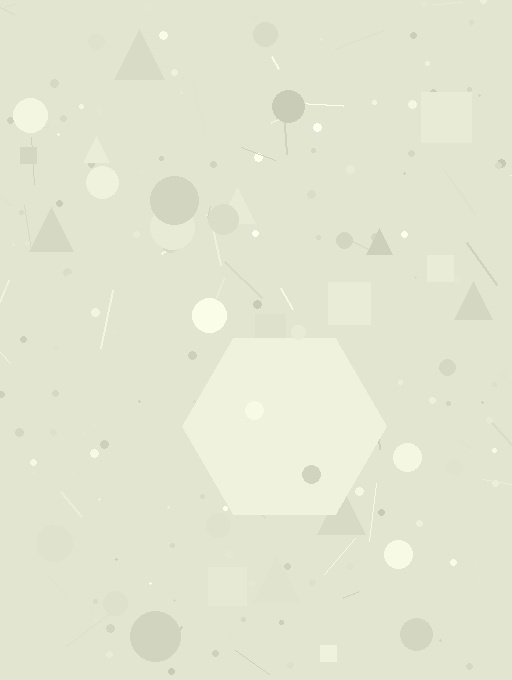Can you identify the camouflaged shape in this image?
The camouflaged shape is a hexagon.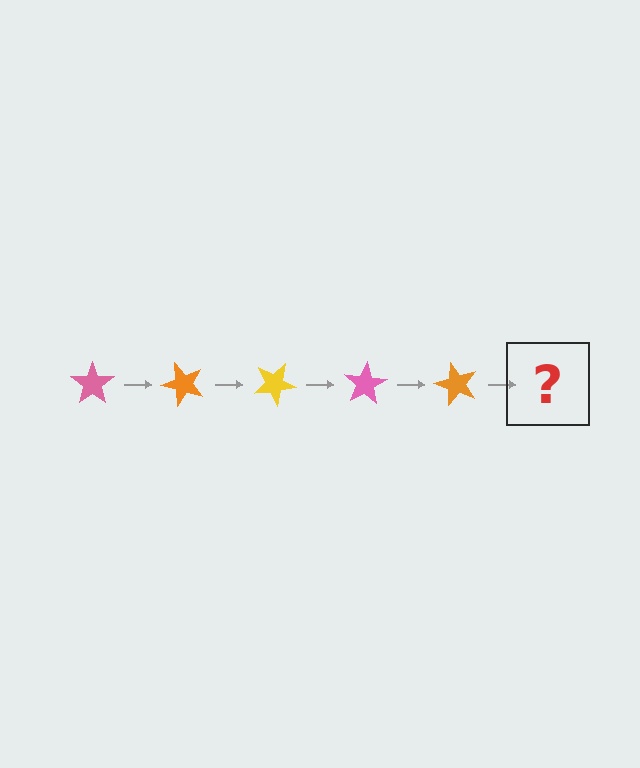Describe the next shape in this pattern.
It should be a yellow star, rotated 250 degrees from the start.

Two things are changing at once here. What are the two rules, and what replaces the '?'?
The two rules are that it rotates 50 degrees each step and the color cycles through pink, orange, and yellow. The '?' should be a yellow star, rotated 250 degrees from the start.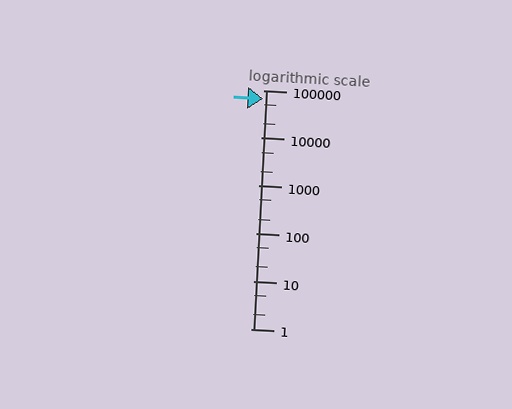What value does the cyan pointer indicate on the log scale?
The pointer indicates approximately 68000.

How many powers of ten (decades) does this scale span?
The scale spans 5 decades, from 1 to 100000.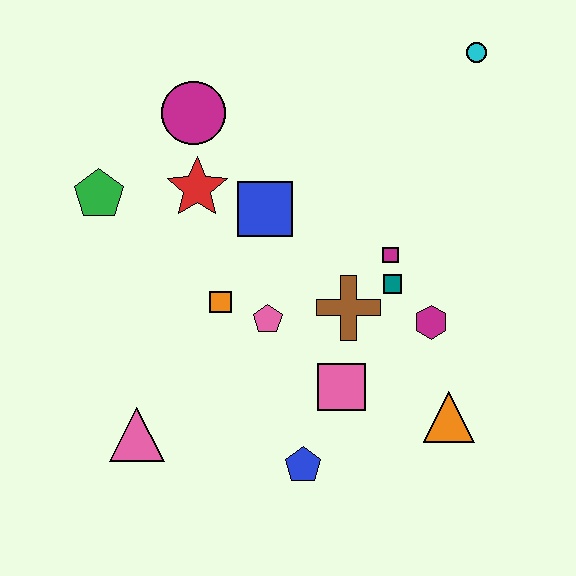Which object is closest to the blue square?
The red star is closest to the blue square.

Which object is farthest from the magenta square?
The pink triangle is farthest from the magenta square.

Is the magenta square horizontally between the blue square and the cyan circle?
Yes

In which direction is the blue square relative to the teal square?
The blue square is to the left of the teal square.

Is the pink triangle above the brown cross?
No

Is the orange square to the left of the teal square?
Yes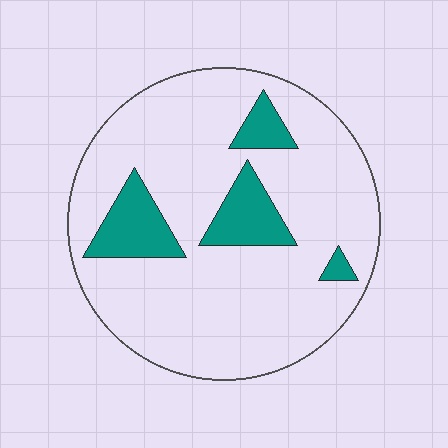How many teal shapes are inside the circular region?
4.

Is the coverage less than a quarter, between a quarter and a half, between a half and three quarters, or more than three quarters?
Less than a quarter.